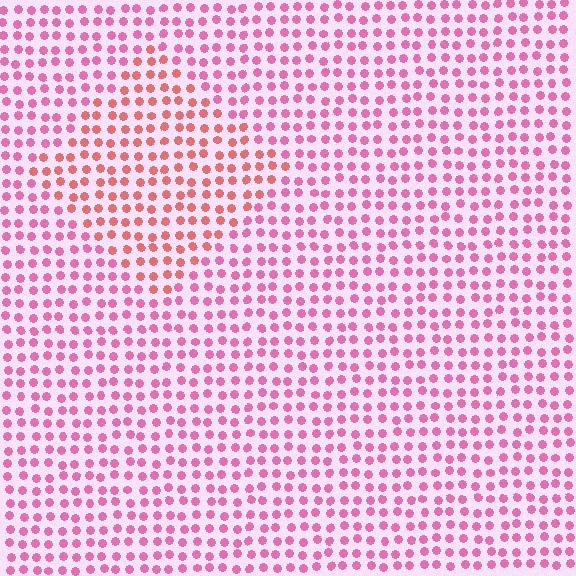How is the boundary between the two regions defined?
The boundary is defined purely by a slight shift in hue (about 31 degrees). Spacing, size, and orientation are identical on both sides.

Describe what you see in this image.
The image is filled with small pink elements in a uniform arrangement. A diamond-shaped region is visible where the elements are tinted to a slightly different hue, forming a subtle color boundary.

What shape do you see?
I see a diamond.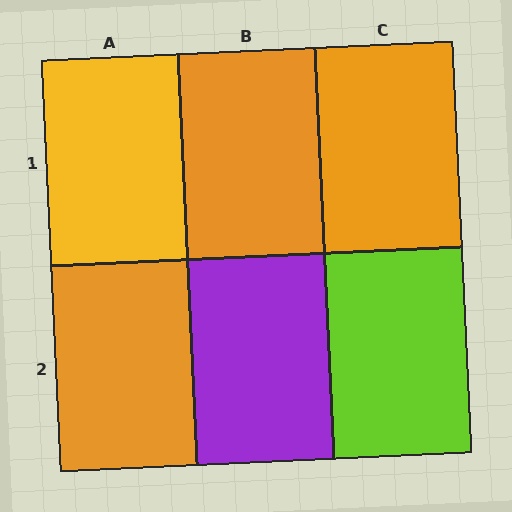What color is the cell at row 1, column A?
Yellow.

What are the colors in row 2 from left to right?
Orange, purple, lime.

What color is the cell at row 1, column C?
Orange.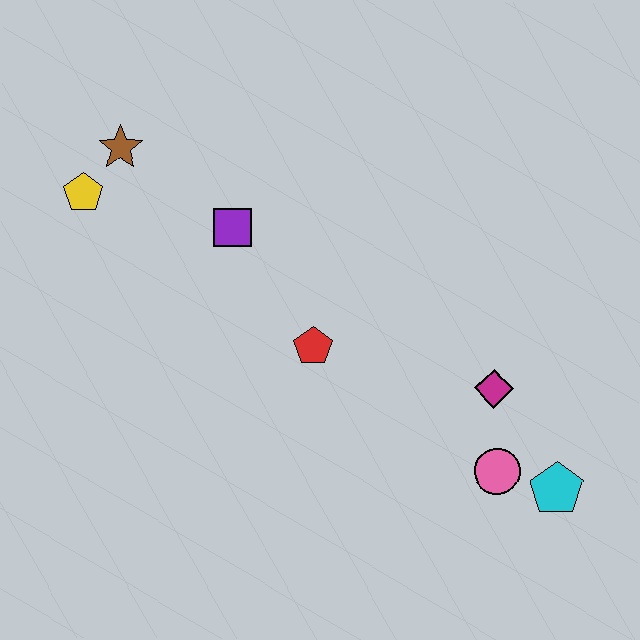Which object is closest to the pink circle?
The cyan pentagon is closest to the pink circle.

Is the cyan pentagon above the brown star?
No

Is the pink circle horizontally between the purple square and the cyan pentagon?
Yes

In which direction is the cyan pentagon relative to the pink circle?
The cyan pentagon is to the right of the pink circle.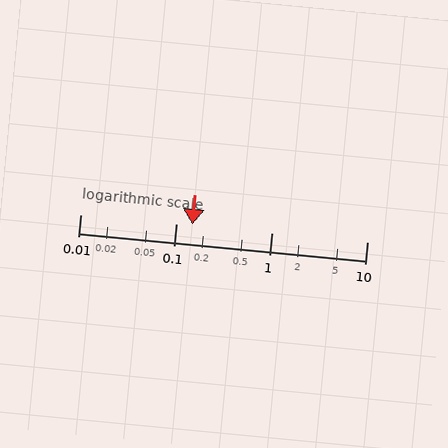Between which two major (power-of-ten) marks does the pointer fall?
The pointer is between 0.1 and 1.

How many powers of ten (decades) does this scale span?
The scale spans 3 decades, from 0.01 to 10.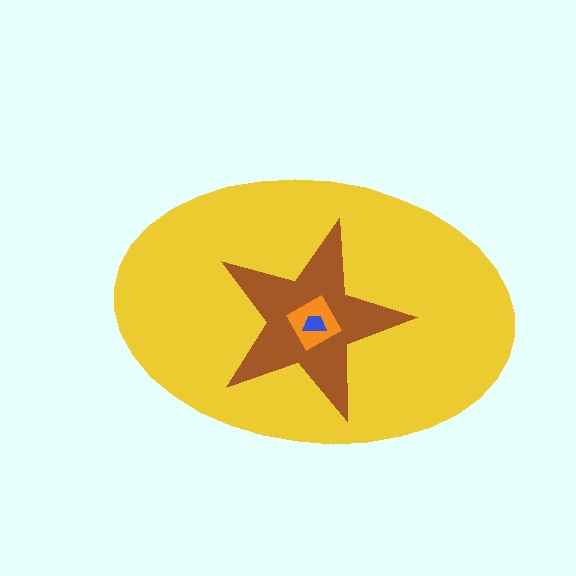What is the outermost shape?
The yellow ellipse.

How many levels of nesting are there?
4.